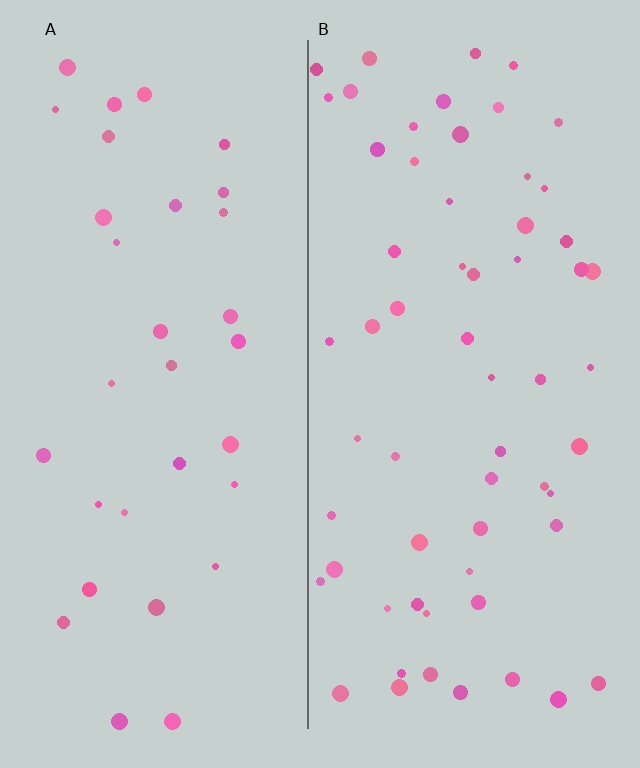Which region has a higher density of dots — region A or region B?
B (the right).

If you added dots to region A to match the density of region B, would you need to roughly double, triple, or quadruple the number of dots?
Approximately double.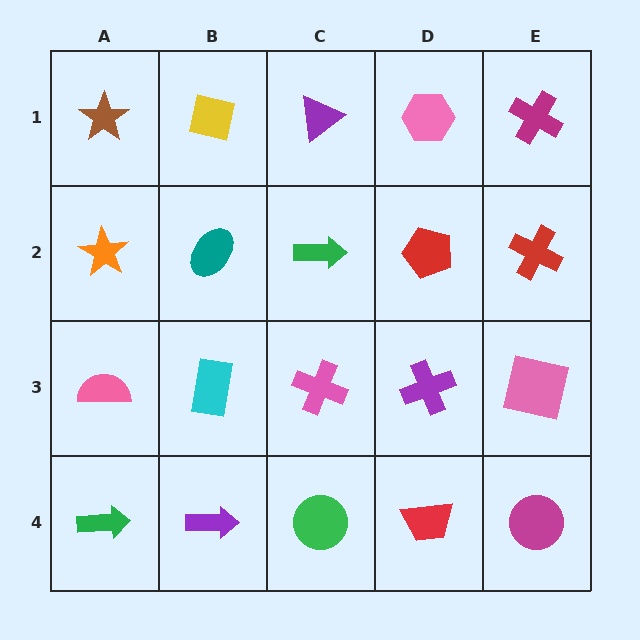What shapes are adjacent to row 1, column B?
A teal ellipse (row 2, column B), a brown star (row 1, column A), a purple triangle (row 1, column C).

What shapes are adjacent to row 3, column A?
An orange star (row 2, column A), a green arrow (row 4, column A), a cyan rectangle (row 3, column B).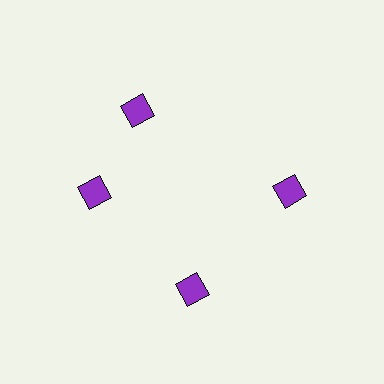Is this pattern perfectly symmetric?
No. The 4 purple diamonds are arranged in a ring, but one element near the 12 o'clock position is rotated out of alignment along the ring, breaking the 4-fold rotational symmetry.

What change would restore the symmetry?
The symmetry would be restored by rotating it back into even spacing with its neighbors so that all 4 diamonds sit at equal angles and equal distance from the center.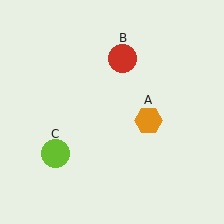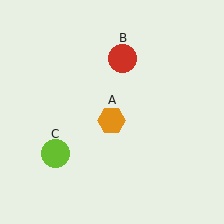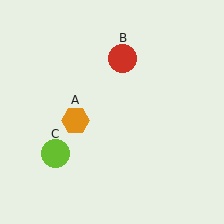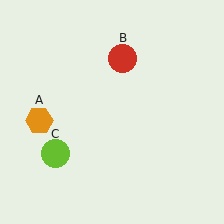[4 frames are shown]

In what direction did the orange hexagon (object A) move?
The orange hexagon (object A) moved left.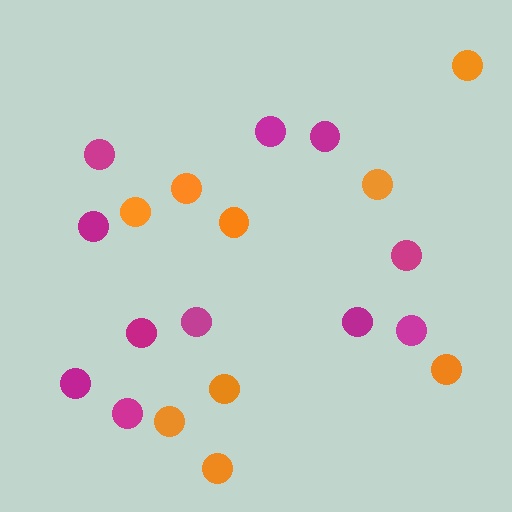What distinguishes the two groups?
There are 2 groups: one group of orange circles (9) and one group of magenta circles (11).